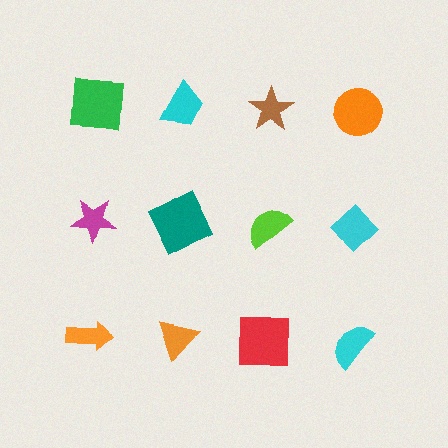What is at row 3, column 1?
An orange arrow.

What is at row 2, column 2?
A teal square.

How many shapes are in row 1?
4 shapes.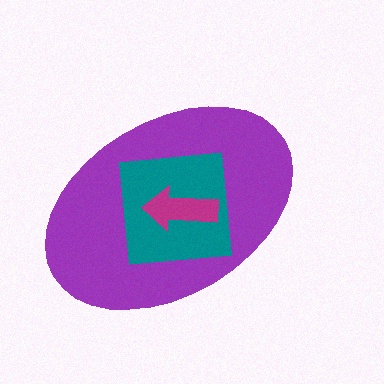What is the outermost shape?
The purple ellipse.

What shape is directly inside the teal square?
The magenta arrow.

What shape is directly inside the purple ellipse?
The teal square.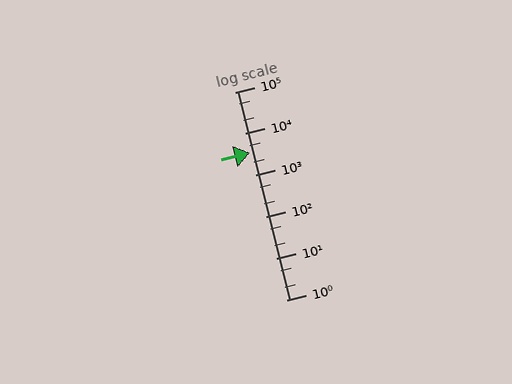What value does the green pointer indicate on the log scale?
The pointer indicates approximately 3400.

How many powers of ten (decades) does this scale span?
The scale spans 5 decades, from 1 to 100000.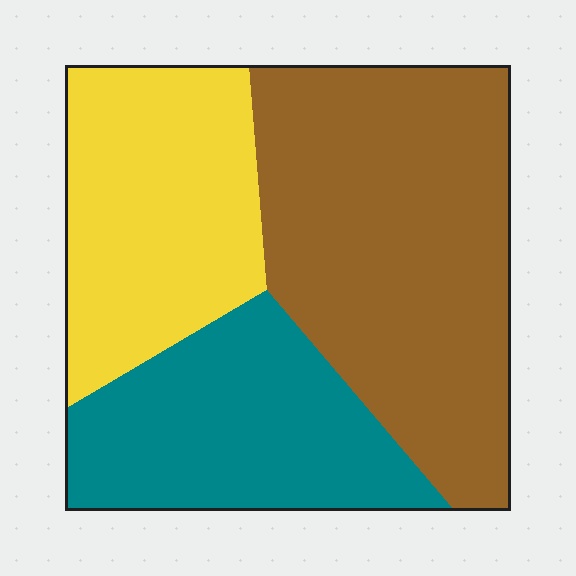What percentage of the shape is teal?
Teal takes up about one quarter (1/4) of the shape.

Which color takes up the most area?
Brown, at roughly 45%.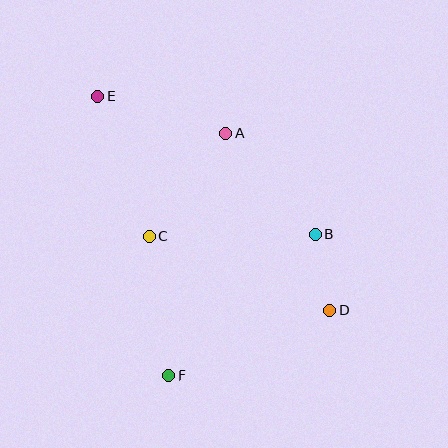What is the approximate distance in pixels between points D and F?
The distance between D and F is approximately 174 pixels.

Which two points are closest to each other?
Points B and D are closest to each other.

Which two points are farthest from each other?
Points D and E are farthest from each other.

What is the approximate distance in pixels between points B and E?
The distance between B and E is approximately 258 pixels.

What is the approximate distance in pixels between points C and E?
The distance between C and E is approximately 149 pixels.